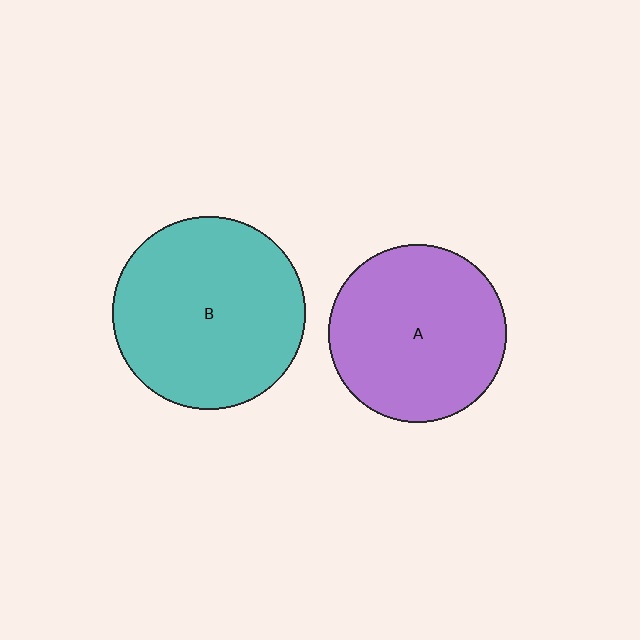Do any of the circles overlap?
No, none of the circles overlap.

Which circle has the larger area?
Circle B (teal).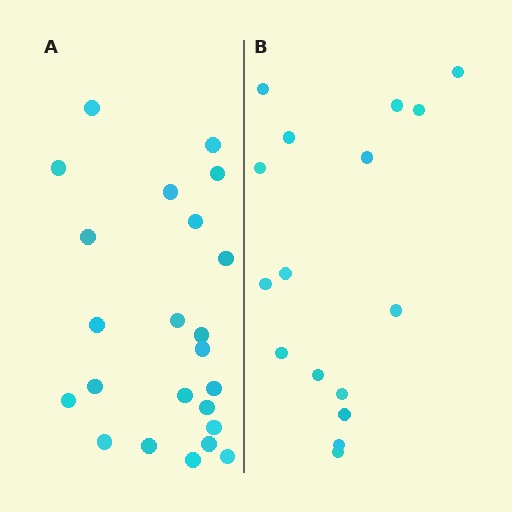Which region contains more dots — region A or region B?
Region A (the left region) has more dots.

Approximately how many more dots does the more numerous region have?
Region A has roughly 8 or so more dots than region B.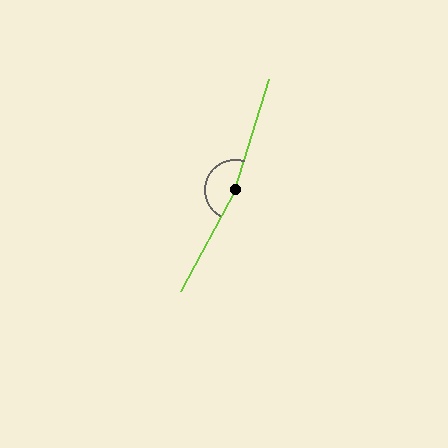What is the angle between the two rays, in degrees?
Approximately 169 degrees.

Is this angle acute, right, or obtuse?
It is obtuse.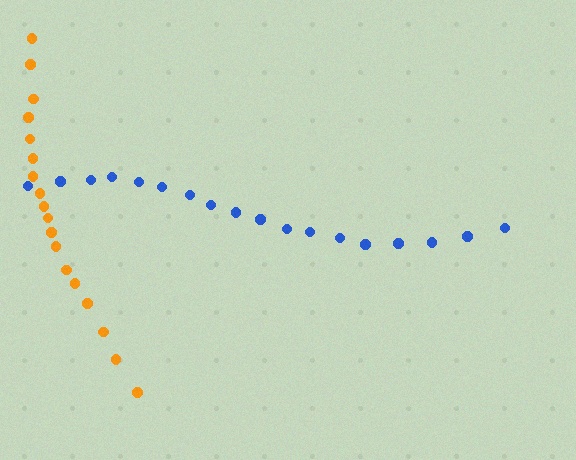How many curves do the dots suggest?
There are 2 distinct paths.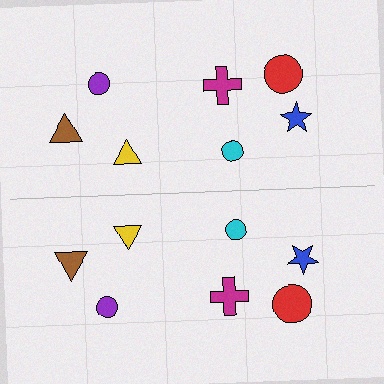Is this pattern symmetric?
Yes, this pattern has bilateral (reflection) symmetry.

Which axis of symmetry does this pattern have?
The pattern has a horizontal axis of symmetry running through the center of the image.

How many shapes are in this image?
There are 14 shapes in this image.